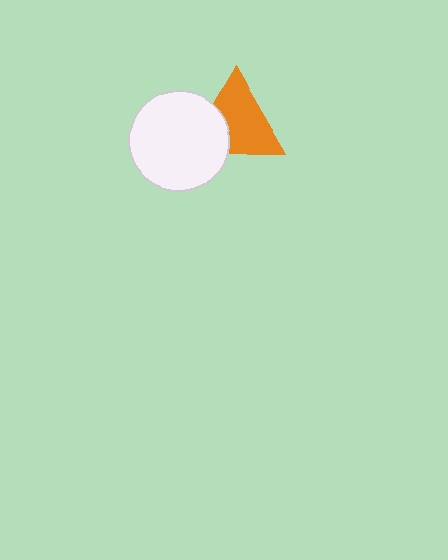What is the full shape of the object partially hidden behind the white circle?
The partially hidden object is an orange triangle.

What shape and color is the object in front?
The object in front is a white circle.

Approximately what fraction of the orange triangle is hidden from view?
Roughly 31% of the orange triangle is hidden behind the white circle.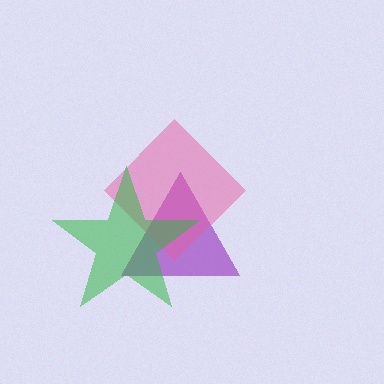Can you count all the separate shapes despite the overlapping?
Yes, there are 3 separate shapes.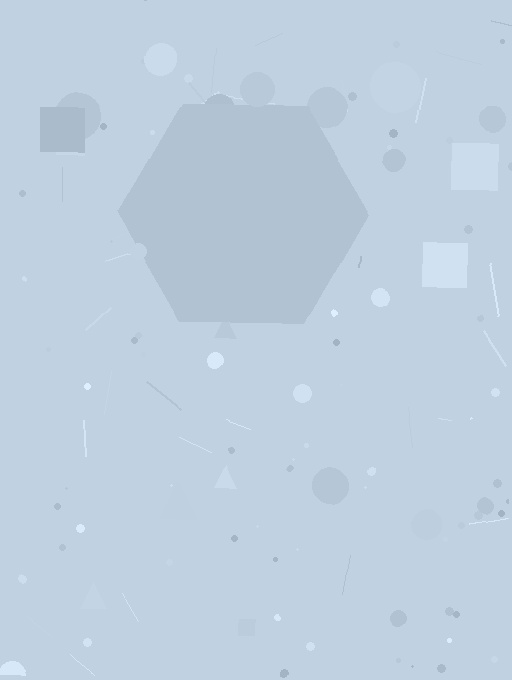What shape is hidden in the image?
A hexagon is hidden in the image.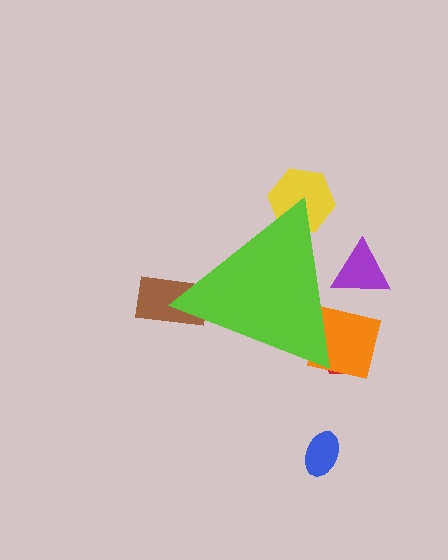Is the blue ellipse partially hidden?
No, the blue ellipse is fully visible.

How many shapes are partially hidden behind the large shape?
5 shapes are partially hidden.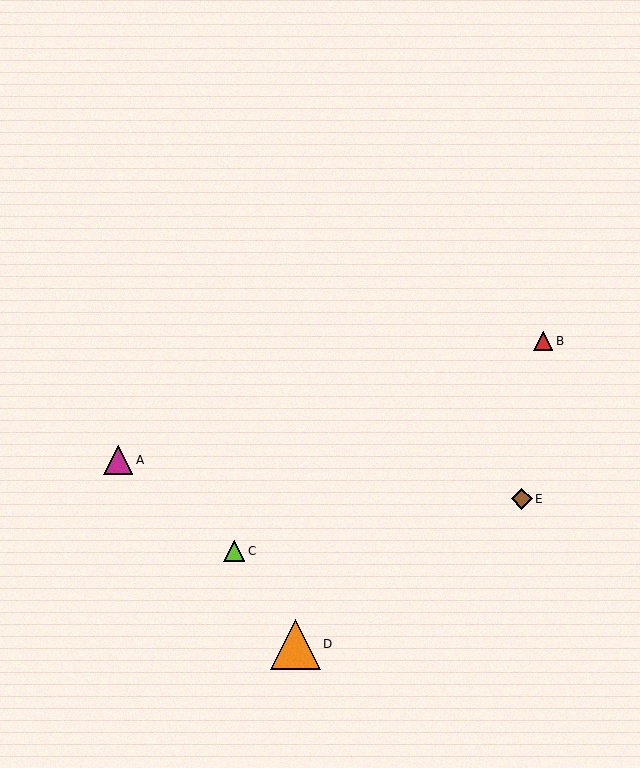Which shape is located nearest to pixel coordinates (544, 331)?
The red triangle (labeled B) at (543, 341) is nearest to that location.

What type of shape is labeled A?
Shape A is a magenta triangle.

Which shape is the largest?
The orange triangle (labeled D) is the largest.